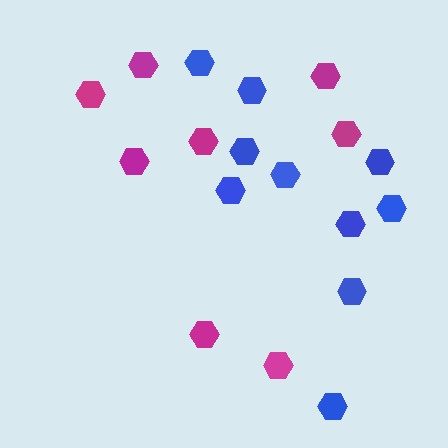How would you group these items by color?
There are 2 groups: one group of blue hexagons (10) and one group of magenta hexagons (8).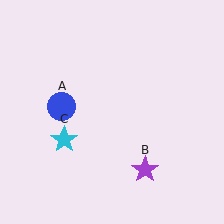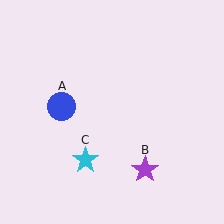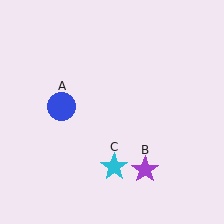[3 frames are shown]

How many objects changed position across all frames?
1 object changed position: cyan star (object C).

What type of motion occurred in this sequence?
The cyan star (object C) rotated counterclockwise around the center of the scene.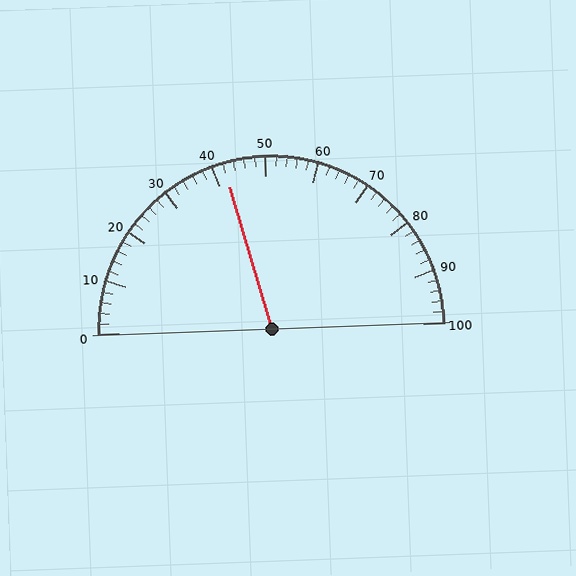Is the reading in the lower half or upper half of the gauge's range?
The reading is in the lower half of the range (0 to 100).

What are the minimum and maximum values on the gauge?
The gauge ranges from 0 to 100.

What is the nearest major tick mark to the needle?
The nearest major tick mark is 40.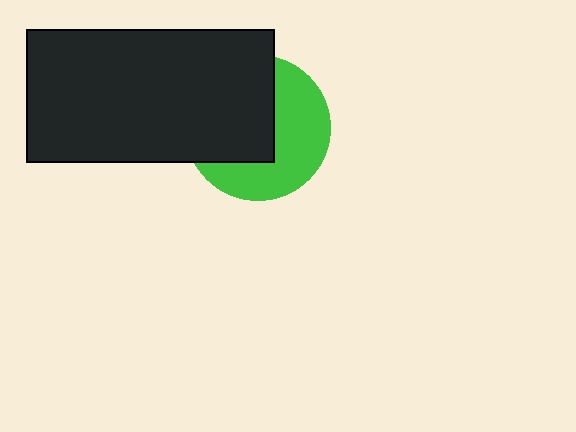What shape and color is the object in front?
The object in front is a black rectangle.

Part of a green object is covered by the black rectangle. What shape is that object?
It is a circle.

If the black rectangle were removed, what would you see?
You would see the complete green circle.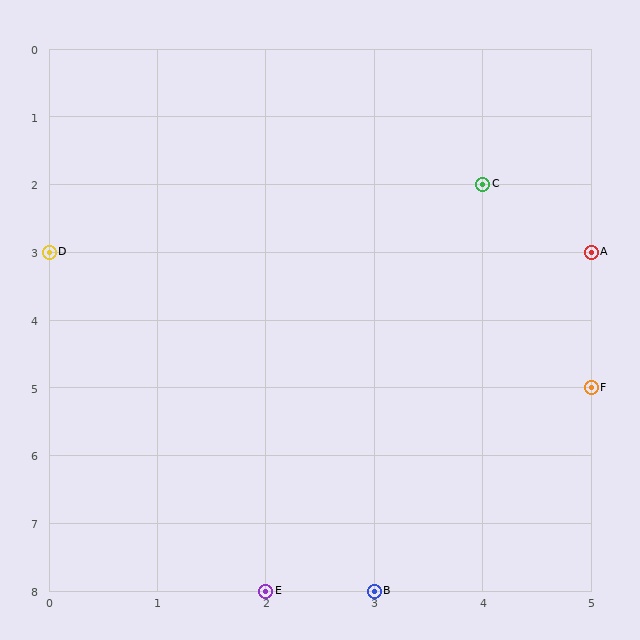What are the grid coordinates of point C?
Point C is at grid coordinates (4, 2).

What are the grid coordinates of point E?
Point E is at grid coordinates (2, 8).